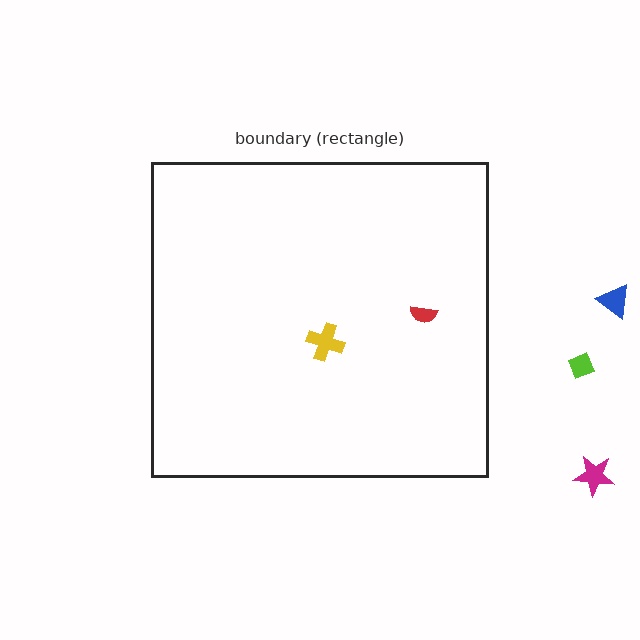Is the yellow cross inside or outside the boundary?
Inside.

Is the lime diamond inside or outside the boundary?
Outside.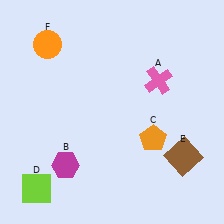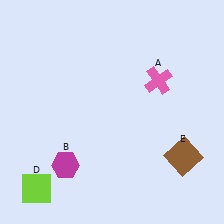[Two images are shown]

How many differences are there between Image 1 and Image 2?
There are 2 differences between the two images.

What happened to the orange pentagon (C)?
The orange pentagon (C) was removed in Image 2. It was in the bottom-right area of Image 1.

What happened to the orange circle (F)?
The orange circle (F) was removed in Image 2. It was in the top-left area of Image 1.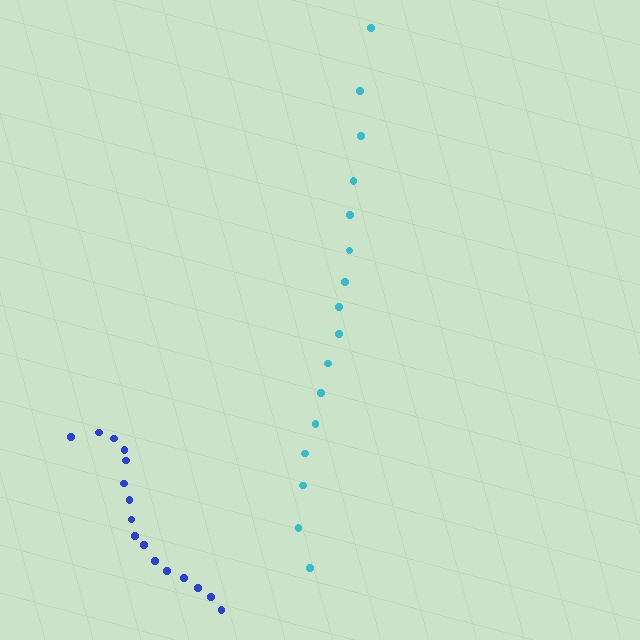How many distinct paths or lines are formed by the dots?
There are 2 distinct paths.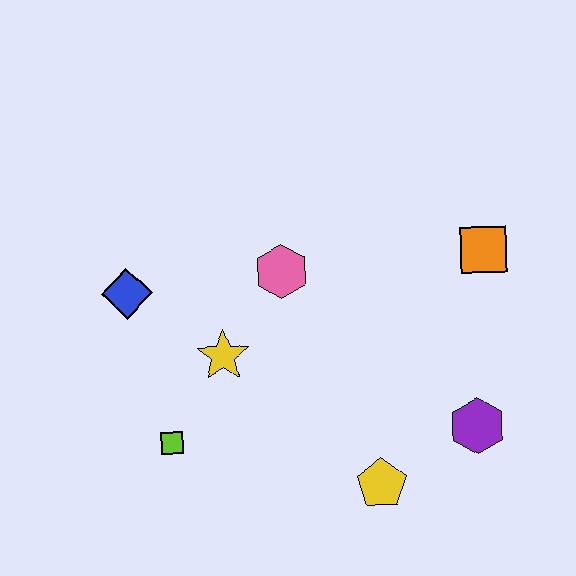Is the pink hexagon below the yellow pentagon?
No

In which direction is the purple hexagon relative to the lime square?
The purple hexagon is to the right of the lime square.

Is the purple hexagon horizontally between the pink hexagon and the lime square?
No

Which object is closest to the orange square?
The purple hexagon is closest to the orange square.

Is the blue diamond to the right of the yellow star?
No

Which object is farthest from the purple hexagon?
The blue diamond is farthest from the purple hexagon.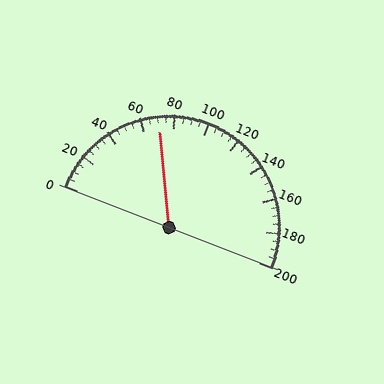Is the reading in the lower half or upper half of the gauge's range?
The reading is in the lower half of the range (0 to 200).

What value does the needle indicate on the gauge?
The needle indicates approximately 70.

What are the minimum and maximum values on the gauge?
The gauge ranges from 0 to 200.